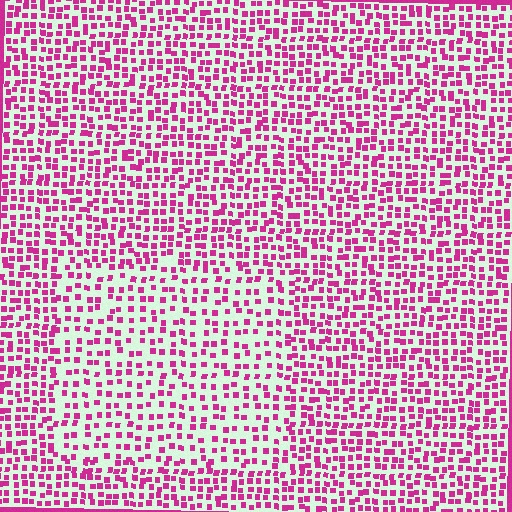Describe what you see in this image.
The image contains small magenta elements arranged at two different densities. A rectangle-shaped region is visible where the elements are less densely packed than the surrounding area.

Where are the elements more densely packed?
The elements are more densely packed outside the rectangle boundary.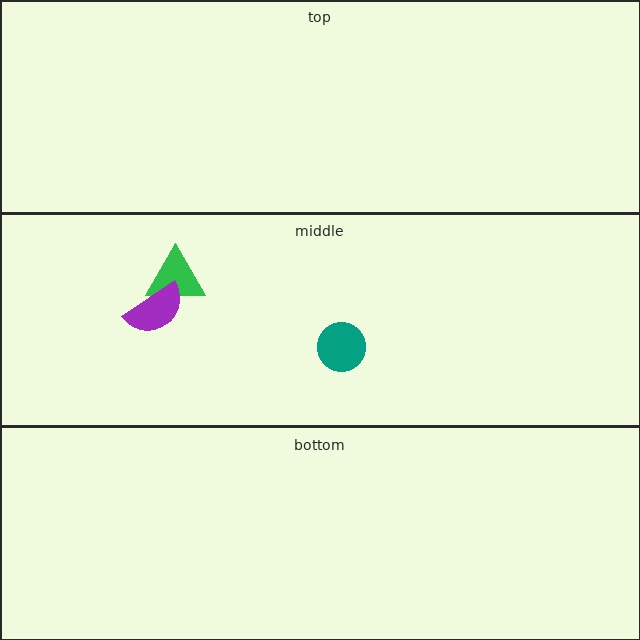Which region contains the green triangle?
The middle region.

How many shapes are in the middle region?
3.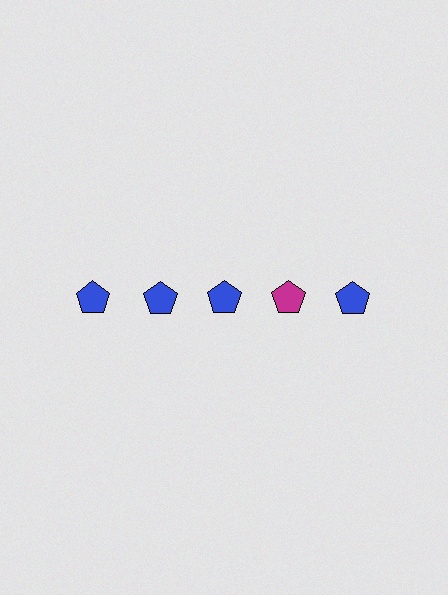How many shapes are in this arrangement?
There are 5 shapes arranged in a grid pattern.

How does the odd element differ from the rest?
It has a different color: magenta instead of blue.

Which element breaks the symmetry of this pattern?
The magenta pentagon in the top row, second from right column breaks the symmetry. All other shapes are blue pentagons.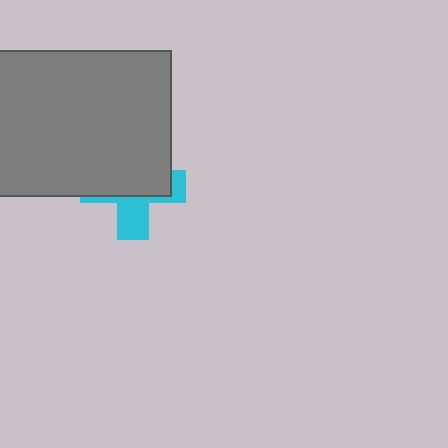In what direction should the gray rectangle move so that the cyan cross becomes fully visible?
The gray rectangle should move up. That is the shortest direction to clear the overlap and leave the cyan cross fully visible.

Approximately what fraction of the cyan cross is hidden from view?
Roughly 63% of the cyan cross is hidden behind the gray rectangle.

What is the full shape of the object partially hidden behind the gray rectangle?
The partially hidden object is a cyan cross.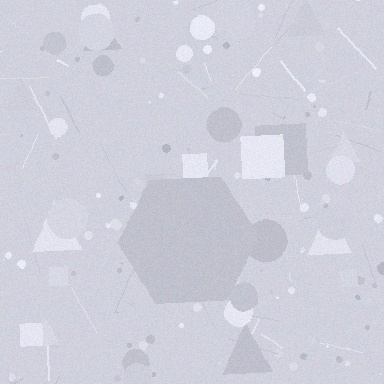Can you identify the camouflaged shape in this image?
The camouflaged shape is a hexagon.